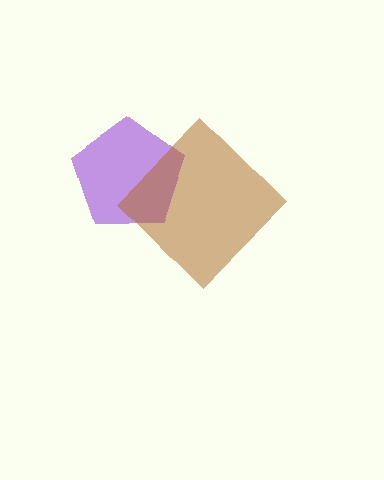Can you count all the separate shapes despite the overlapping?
Yes, there are 2 separate shapes.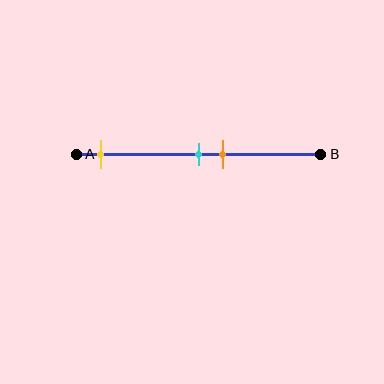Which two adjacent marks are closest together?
The cyan and orange marks are the closest adjacent pair.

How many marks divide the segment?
There are 3 marks dividing the segment.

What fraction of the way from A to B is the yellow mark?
The yellow mark is approximately 10% (0.1) of the way from A to B.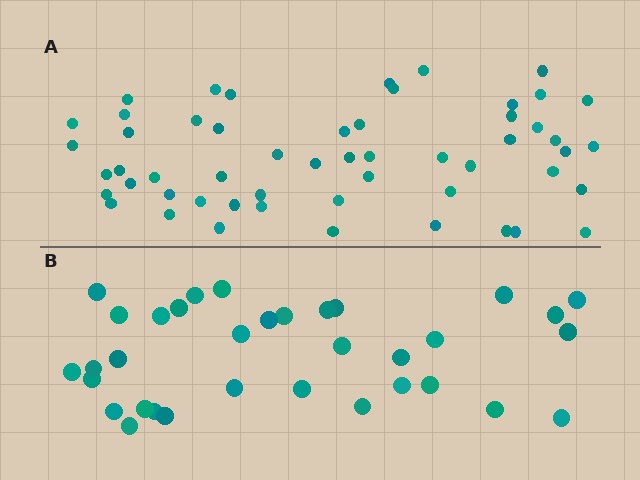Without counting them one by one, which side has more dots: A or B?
Region A (the top region) has more dots.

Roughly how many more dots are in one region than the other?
Region A has approximately 20 more dots than region B.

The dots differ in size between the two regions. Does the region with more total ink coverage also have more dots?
No. Region B has more total ink coverage because its dots are larger, but region A actually contains more individual dots. Total area can be misleading — the number of items is what matters here.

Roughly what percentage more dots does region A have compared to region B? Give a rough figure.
About 60% more.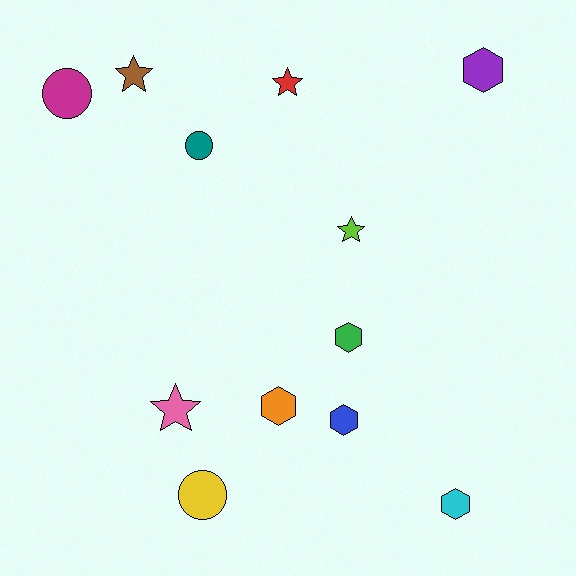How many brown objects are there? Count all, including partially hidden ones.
There is 1 brown object.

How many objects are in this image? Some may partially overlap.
There are 12 objects.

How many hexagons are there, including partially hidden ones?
There are 5 hexagons.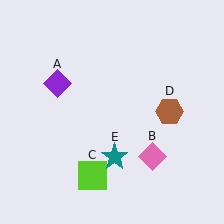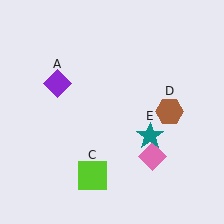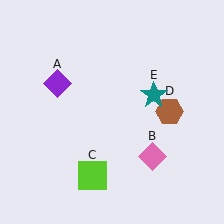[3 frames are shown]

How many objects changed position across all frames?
1 object changed position: teal star (object E).